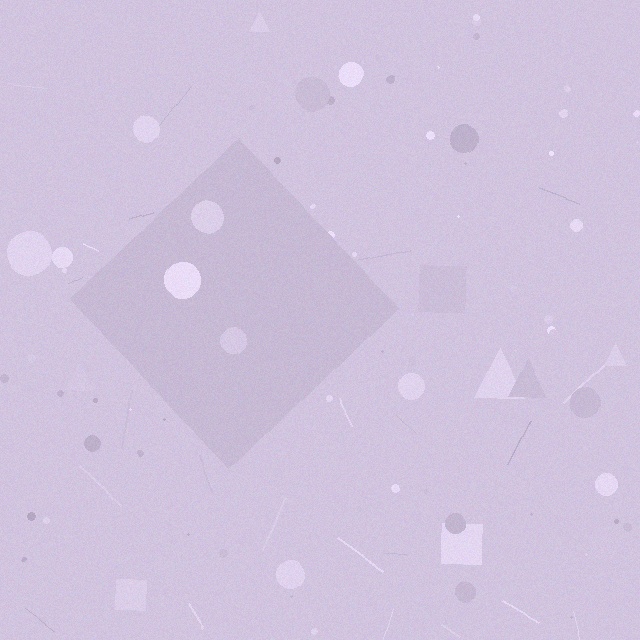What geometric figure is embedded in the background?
A diamond is embedded in the background.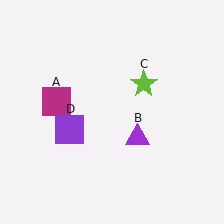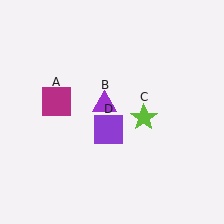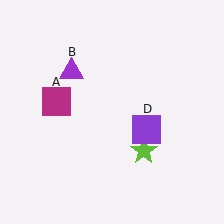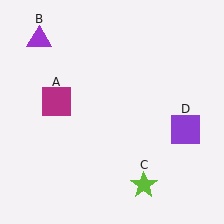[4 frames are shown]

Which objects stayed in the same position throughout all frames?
Magenta square (object A) remained stationary.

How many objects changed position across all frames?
3 objects changed position: purple triangle (object B), lime star (object C), purple square (object D).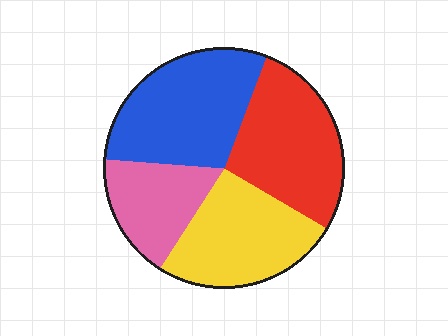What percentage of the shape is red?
Red takes up between a sixth and a third of the shape.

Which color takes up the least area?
Pink, at roughly 15%.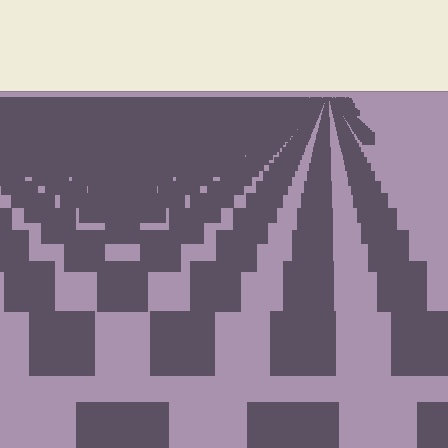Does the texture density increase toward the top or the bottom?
Density increases toward the top.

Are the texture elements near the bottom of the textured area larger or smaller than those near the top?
Larger. Near the bottom, elements are closer to the viewer and appear at a bigger on-screen size.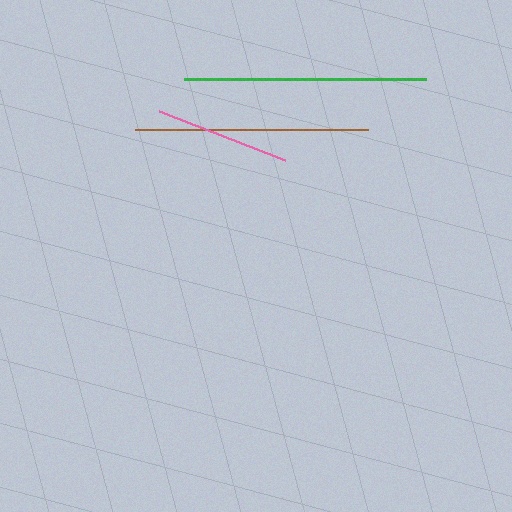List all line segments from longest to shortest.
From longest to shortest: green, brown, pink.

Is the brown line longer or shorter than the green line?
The green line is longer than the brown line.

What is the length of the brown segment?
The brown segment is approximately 233 pixels long.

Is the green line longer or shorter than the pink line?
The green line is longer than the pink line.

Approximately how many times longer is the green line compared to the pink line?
The green line is approximately 1.8 times the length of the pink line.